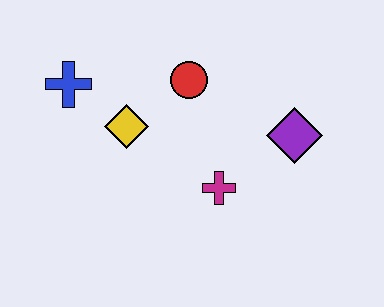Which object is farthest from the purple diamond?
The blue cross is farthest from the purple diamond.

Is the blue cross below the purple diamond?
No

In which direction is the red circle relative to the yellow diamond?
The red circle is to the right of the yellow diamond.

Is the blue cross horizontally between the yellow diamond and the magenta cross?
No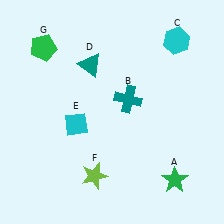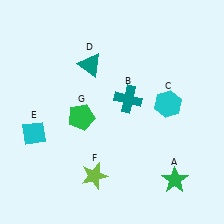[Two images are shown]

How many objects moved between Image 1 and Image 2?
3 objects moved between the two images.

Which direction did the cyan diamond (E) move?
The cyan diamond (E) moved left.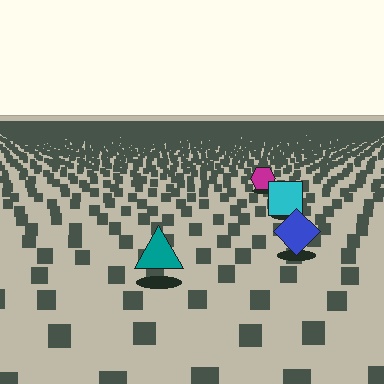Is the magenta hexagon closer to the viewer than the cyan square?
No. The cyan square is closer — you can tell from the texture gradient: the ground texture is coarser near it.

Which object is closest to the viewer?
The teal triangle is closest. The texture marks near it are larger and more spread out.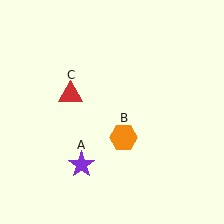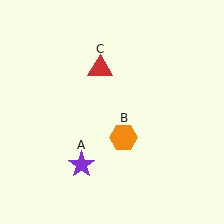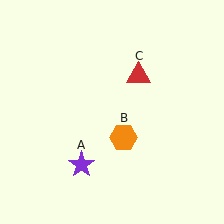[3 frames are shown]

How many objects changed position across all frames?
1 object changed position: red triangle (object C).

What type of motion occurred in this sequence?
The red triangle (object C) rotated clockwise around the center of the scene.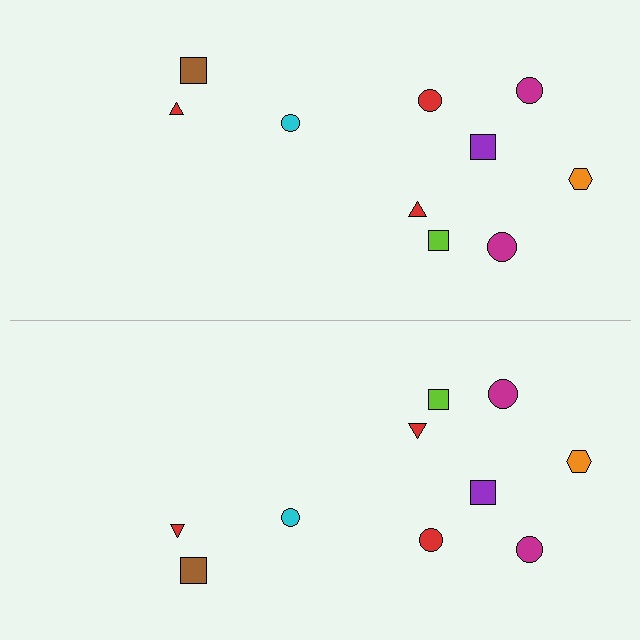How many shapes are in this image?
There are 20 shapes in this image.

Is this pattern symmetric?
Yes, this pattern has bilateral (reflection) symmetry.